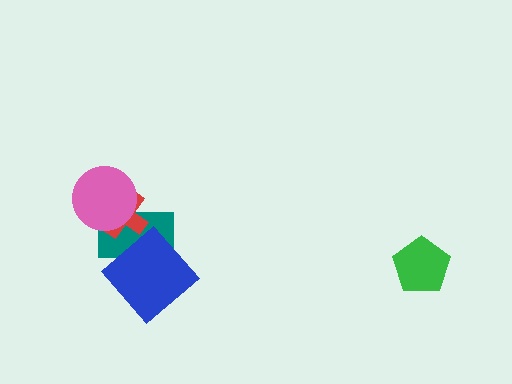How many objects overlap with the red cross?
2 objects overlap with the red cross.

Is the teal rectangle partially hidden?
Yes, it is partially covered by another shape.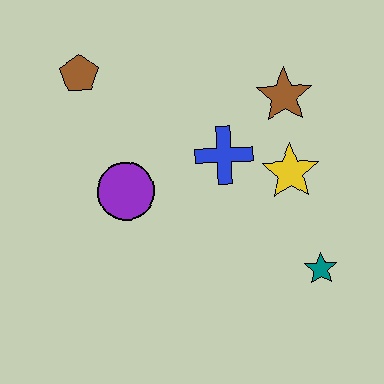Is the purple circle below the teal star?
No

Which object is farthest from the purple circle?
The teal star is farthest from the purple circle.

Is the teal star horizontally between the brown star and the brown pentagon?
No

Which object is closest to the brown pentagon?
The purple circle is closest to the brown pentagon.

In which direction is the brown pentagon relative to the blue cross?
The brown pentagon is to the left of the blue cross.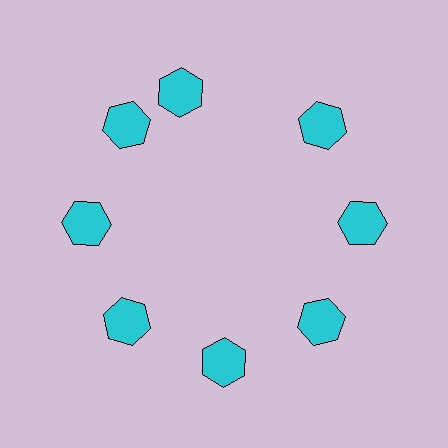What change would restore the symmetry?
The symmetry would be restored by rotating it back into even spacing with its neighbors so that all 8 hexagons sit at equal angles and equal distance from the center.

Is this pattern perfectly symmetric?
No. The 8 cyan hexagons are arranged in a ring, but one element near the 12 o'clock position is rotated out of alignment along the ring, breaking the 8-fold rotational symmetry.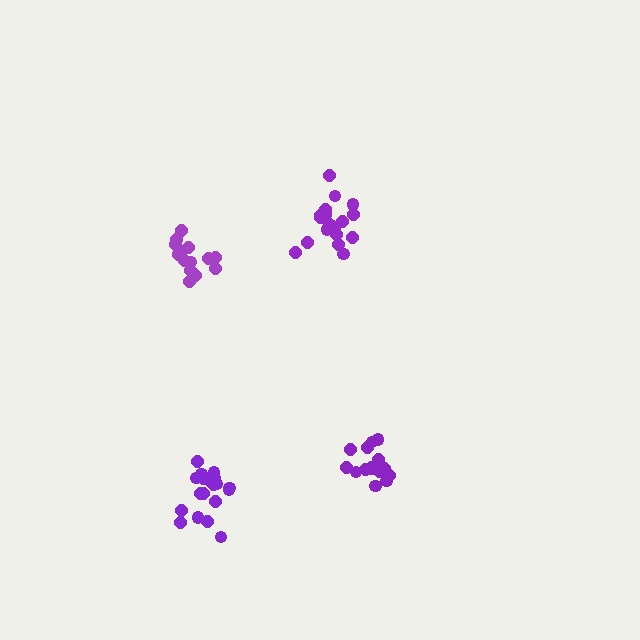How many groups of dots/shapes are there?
There are 4 groups.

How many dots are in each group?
Group 1: 20 dots, Group 2: 17 dots, Group 3: 19 dots, Group 4: 15 dots (71 total).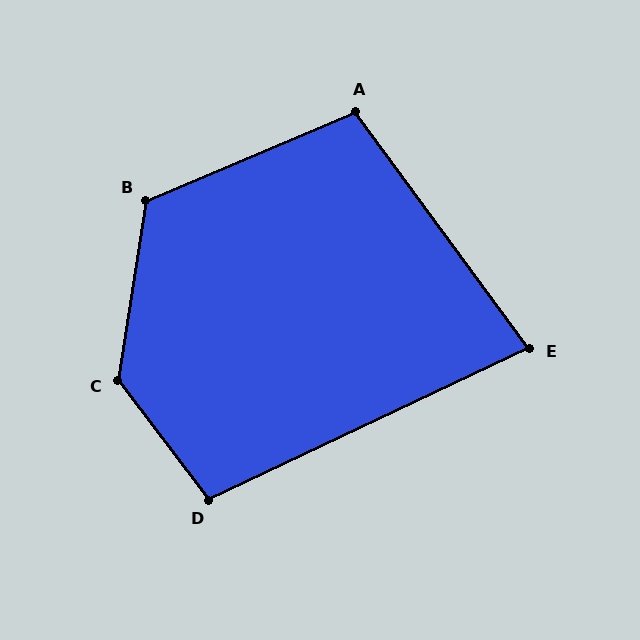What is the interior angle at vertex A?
Approximately 103 degrees (obtuse).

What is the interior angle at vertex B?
Approximately 122 degrees (obtuse).